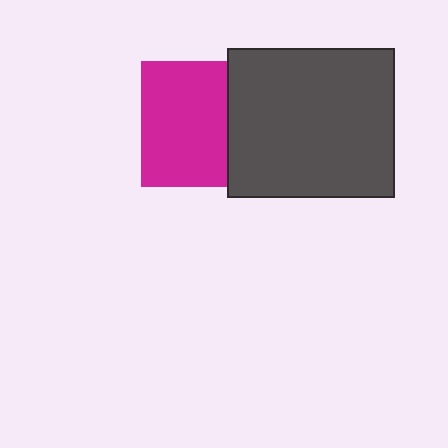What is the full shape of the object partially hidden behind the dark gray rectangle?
The partially hidden object is a magenta square.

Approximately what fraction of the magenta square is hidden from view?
Roughly 32% of the magenta square is hidden behind the dark gray rectangle.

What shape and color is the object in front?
The object in front is a dark gray rectangle.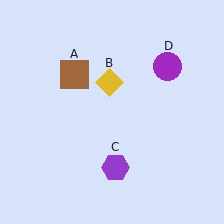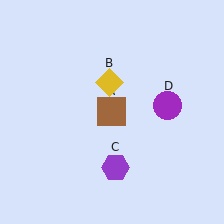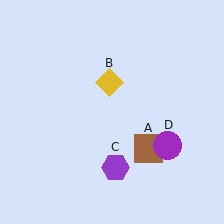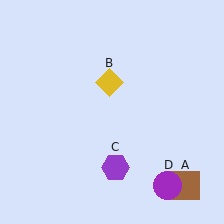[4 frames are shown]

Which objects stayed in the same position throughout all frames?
Yellow diamond (object B) and purple hexagon (object C) remained stationary.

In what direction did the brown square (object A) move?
The brown square (object A) moved down and to the right.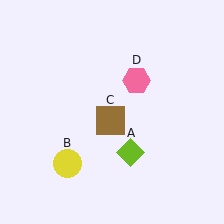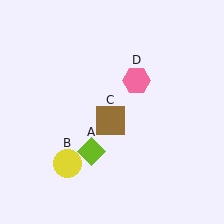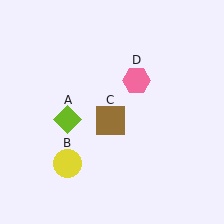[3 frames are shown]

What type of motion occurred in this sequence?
The lime diamond (object A) rotated clockwise around the center of the scene.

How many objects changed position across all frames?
1 object changed position: lime diamond (object A).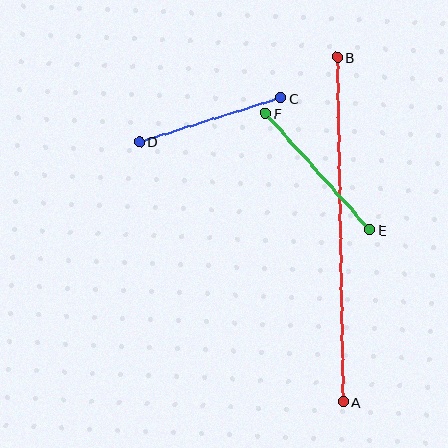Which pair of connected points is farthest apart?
Points A and B are farthest apart.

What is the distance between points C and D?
The distance is approximately 148 pixels.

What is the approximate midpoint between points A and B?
The midpoint is at approximately (340, 230) pixels.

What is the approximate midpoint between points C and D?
The midpoint is at approximately (210, 120) pixels.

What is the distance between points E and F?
The distance is approximately 157 pixels.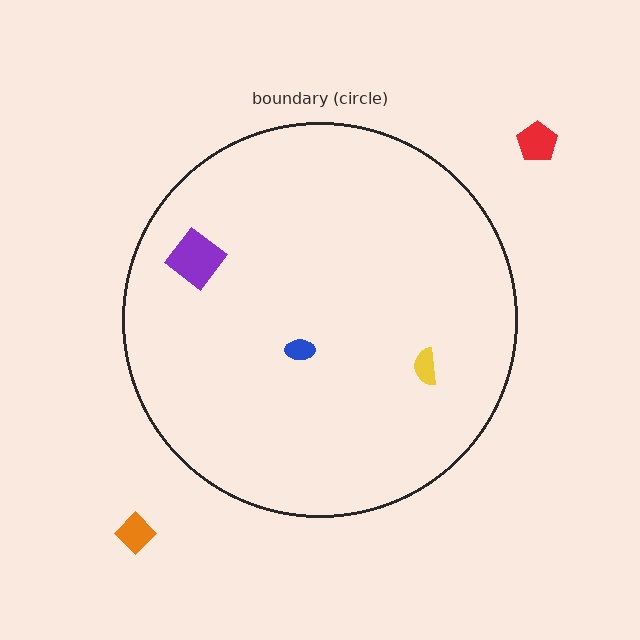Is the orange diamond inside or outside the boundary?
Outside.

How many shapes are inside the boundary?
3 inside, 2 outside.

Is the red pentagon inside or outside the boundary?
Outside.